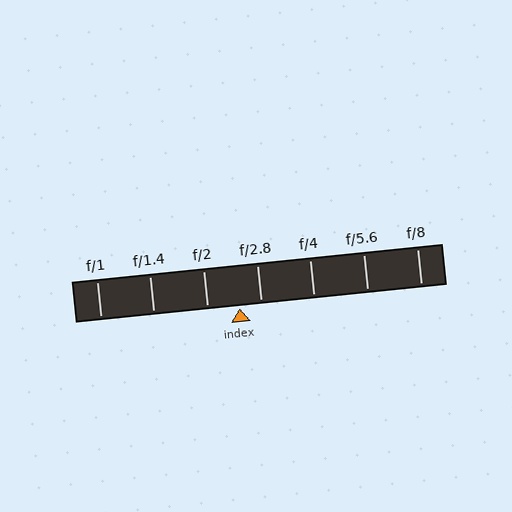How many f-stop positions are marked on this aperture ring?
There are 7 f-stop positions marked.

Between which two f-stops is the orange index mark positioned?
The index mark is between f/2 and f/2.8.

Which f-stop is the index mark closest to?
The index mark is closest to f/2.8.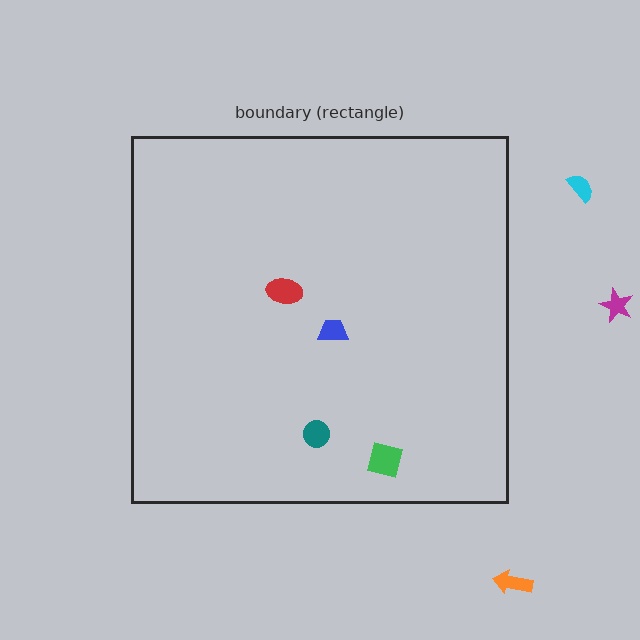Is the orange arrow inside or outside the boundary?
Outside.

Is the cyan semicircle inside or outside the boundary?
Outside.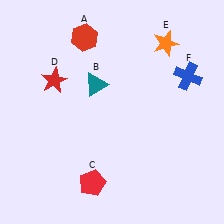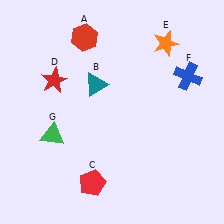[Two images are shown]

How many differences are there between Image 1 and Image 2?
There is 1 difference between the two images.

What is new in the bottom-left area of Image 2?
A green triangle (G) was added in the bottom-left area of Image 2.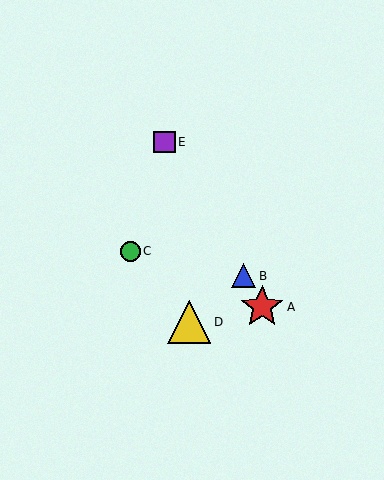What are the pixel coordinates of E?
Object E is at (165, 142).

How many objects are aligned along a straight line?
3 objects (A, B, E) are aligned along a straight line.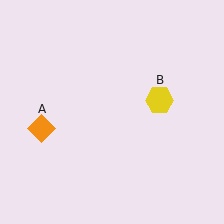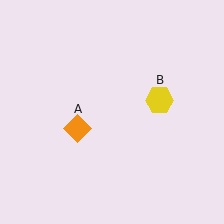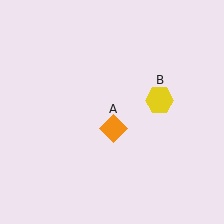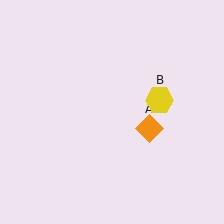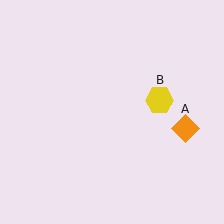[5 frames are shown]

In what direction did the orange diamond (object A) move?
The orange diamond (object A) moved right.